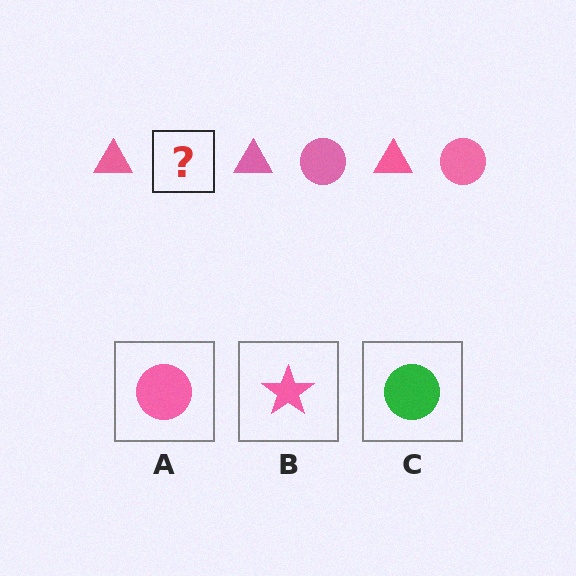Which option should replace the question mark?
Option A.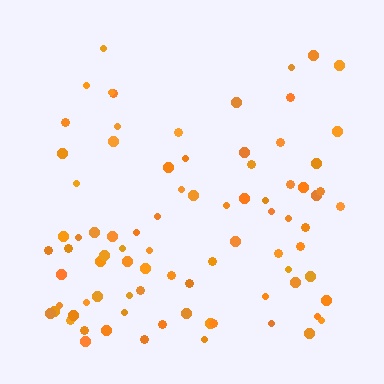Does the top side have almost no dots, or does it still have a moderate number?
Still a moderate number, just noticeably fewer than the bottom.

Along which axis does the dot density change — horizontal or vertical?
Vertical.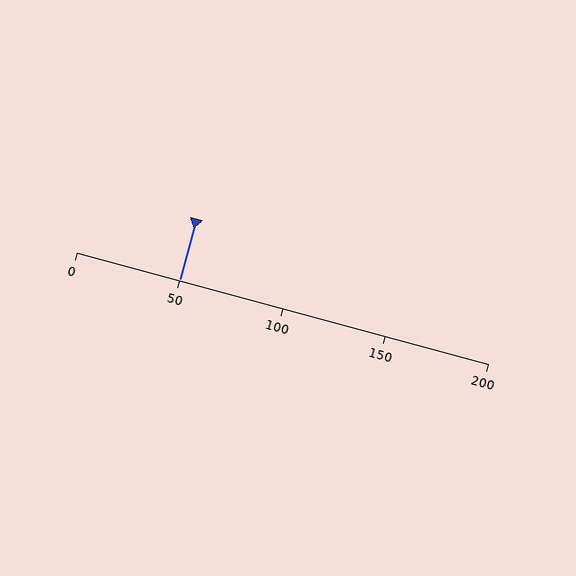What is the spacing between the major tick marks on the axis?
The major ticks are spaced 50 apart.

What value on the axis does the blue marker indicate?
The marker indicates approximately 50.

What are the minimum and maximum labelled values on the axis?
The axis runs from 0 to 200.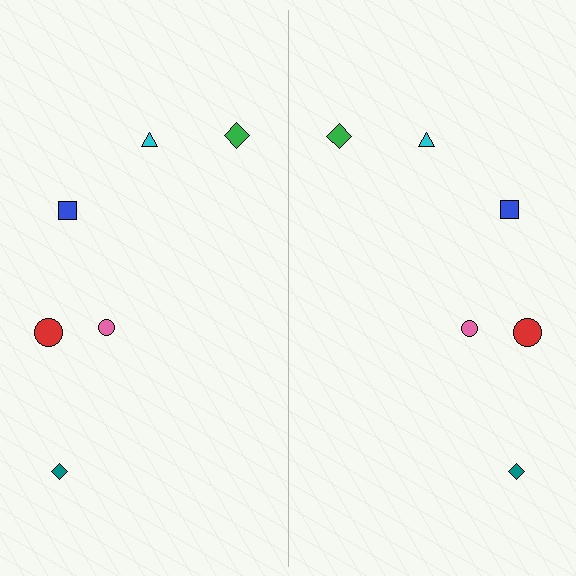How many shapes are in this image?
There are 12 shapes in this image.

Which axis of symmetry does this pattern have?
The pattern has a vertical axis of symmetry running through the center of the image.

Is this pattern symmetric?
Yes, this pattern has bilateral (reflection) symmetry.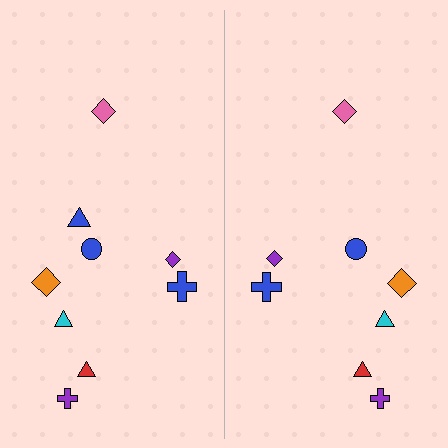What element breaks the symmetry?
A blue triangle is missing from the right side.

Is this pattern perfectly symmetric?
No, the pattern is not perfectly symmetric. A blue triangle is missing from the right side.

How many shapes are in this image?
There are 17 shapes in this image.